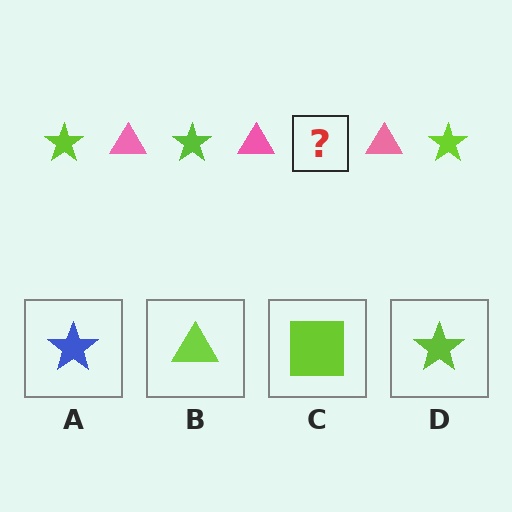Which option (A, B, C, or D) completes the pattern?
D.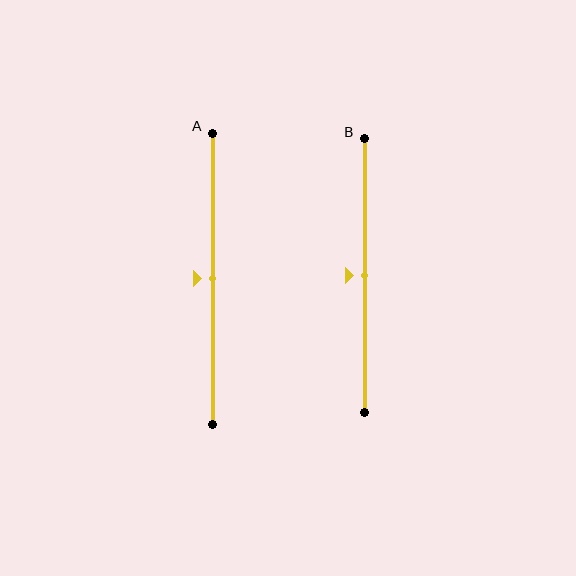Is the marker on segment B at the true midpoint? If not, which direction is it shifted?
Yes, the marker on segment B is at the true midpoint.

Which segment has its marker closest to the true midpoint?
Segment A has its marker closest to the true midpoint.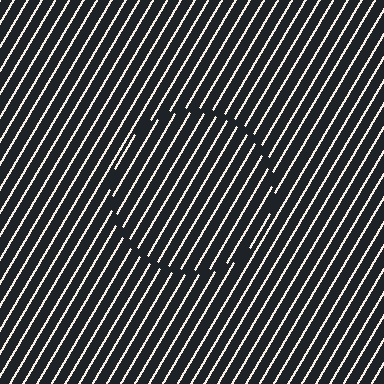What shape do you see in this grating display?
An illusory circle. The interior of the shape contains the same grating, shifted by half a period — the contour is defined by the phase discontinuity where line-ends from the inner and outer gratings abut.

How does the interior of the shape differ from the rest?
The interior of the shape contains the same grating, shifted by half a period — the contour is defined by the phase discontinuity where line-ends from the inner and outer gratings abut.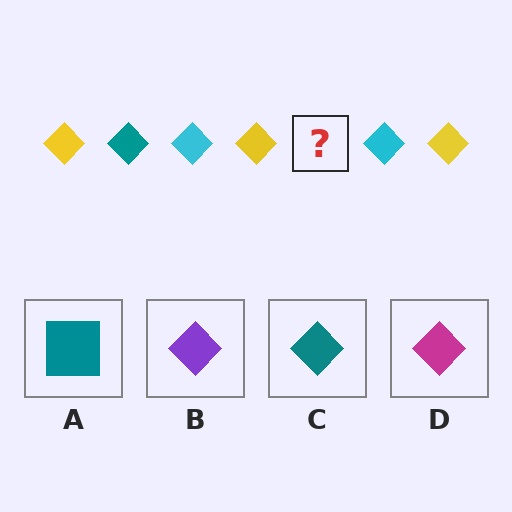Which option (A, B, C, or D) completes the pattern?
C.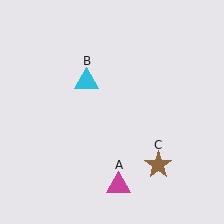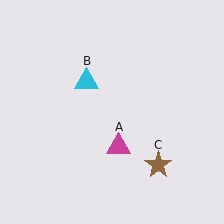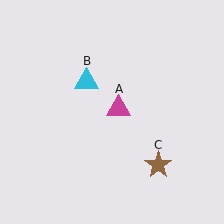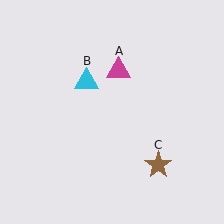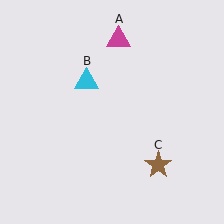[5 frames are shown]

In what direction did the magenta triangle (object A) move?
The magenta triangle (object A) moved up.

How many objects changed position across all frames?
1 object changed position: magenta triangle (object A).